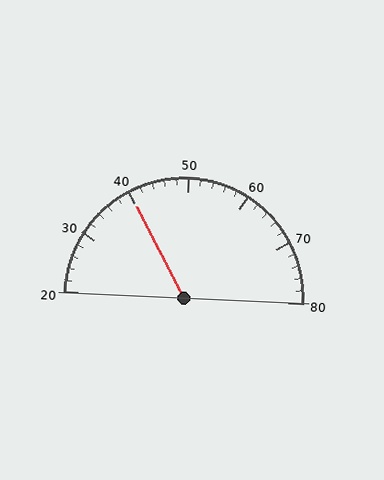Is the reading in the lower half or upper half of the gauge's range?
The reading is in the lower half of the range (20 to 80).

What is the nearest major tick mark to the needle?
The nearest major tick mark is 40.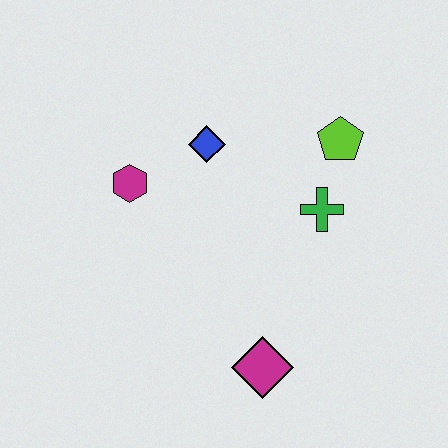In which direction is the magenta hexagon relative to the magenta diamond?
The magenta hexagon is above the magenta diamond.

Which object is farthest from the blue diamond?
The magenta diamond is farthest from the blue diamond.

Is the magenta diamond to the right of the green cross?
No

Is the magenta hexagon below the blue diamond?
Yes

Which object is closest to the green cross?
The lime pentagon is closest to the green cross.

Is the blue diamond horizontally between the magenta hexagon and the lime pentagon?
Yes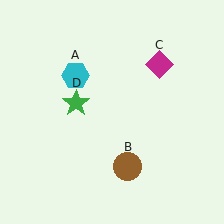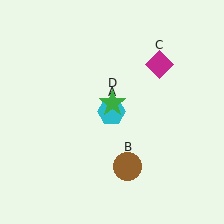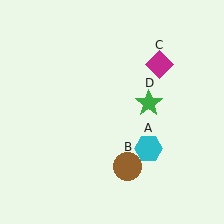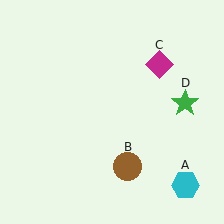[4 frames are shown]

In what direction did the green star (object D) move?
The green star (object D) moved right.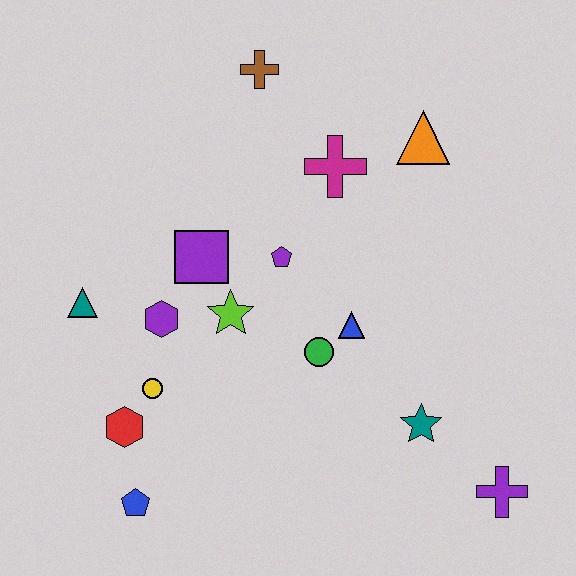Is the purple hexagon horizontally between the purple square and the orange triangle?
No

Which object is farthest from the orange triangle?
The blue pentagon is farthest from the orange triangle.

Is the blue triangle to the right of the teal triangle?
Yes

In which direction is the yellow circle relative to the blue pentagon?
The yellow circle is above the blue pentagon.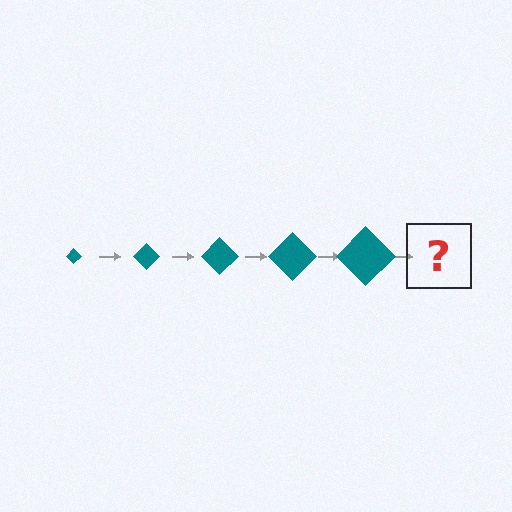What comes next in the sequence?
The next element should be a teal diamond, larger than the previous one.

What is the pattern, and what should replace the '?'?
The pattern is that the diamond gets progressively larger each step. The '?' should be a teal diamond, larger than the previous one.